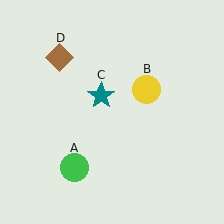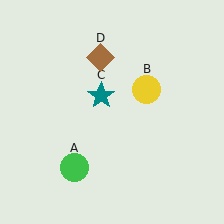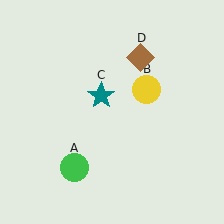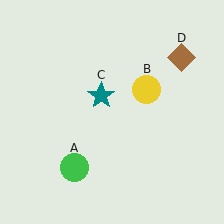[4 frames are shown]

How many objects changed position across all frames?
1 object changed position: brown diamond (object D).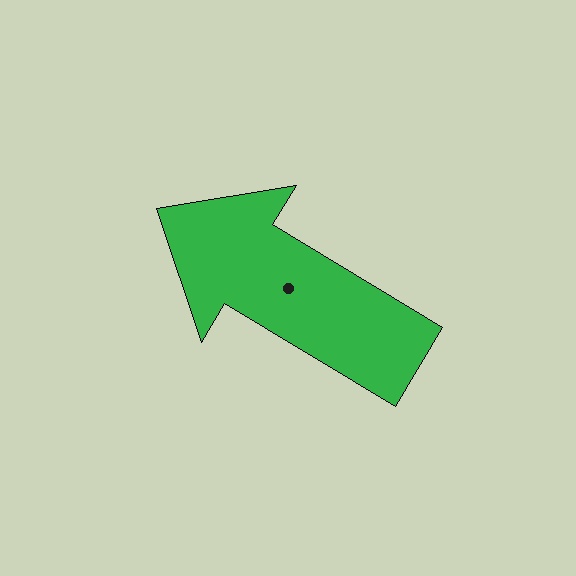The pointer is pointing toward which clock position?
Roughly 10 o'clock.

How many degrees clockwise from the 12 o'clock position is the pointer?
Approximately 301 degrees.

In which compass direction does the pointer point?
Northwest.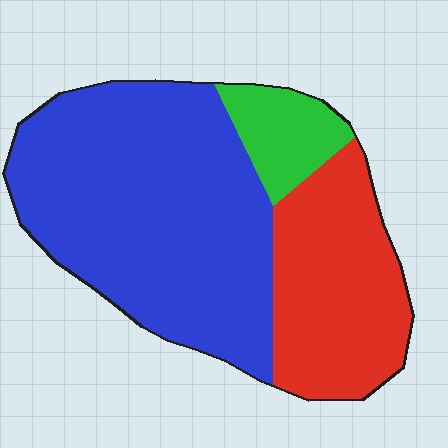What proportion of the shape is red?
Red takes up about one third (1/3) of the shape.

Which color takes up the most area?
Blue, at roughly 60%.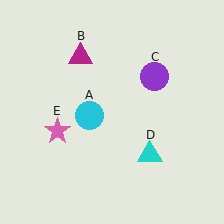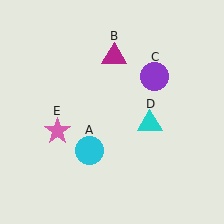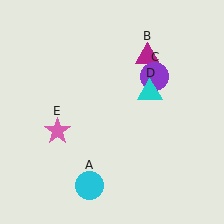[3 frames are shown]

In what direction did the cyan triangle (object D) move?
The cyan triangle (object D) moved up.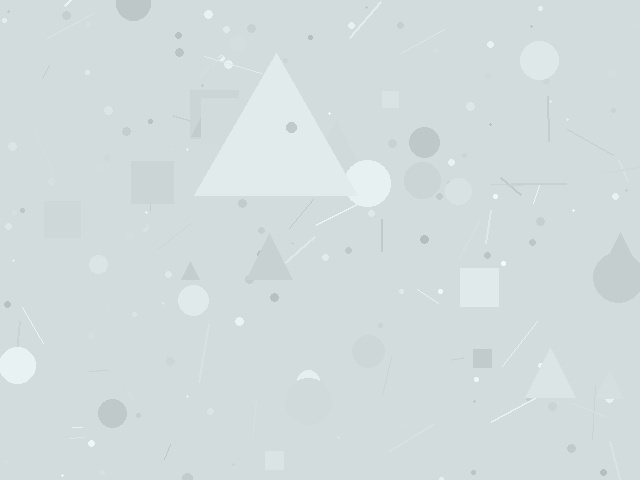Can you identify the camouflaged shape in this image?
The camouflaged shape is a triangle.